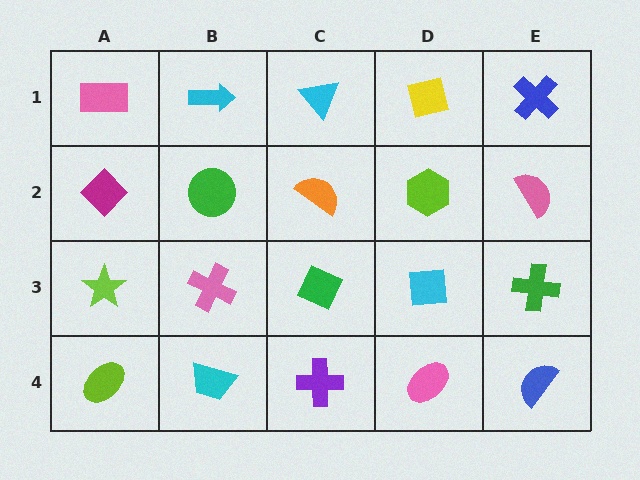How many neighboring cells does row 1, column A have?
2.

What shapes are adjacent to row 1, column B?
A green circle (row 2, column B), a pink rectangle (row 1, column A), a cyan triangle (row 1, column C).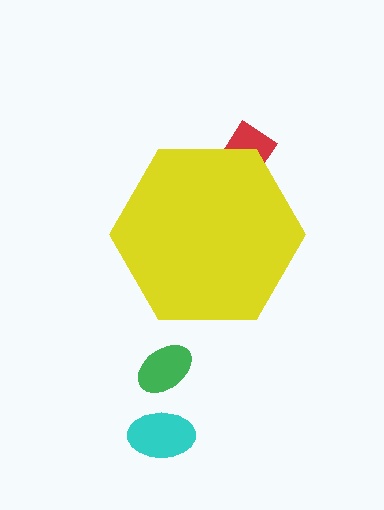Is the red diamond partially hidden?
Yes, the red diamond is partially hidden behind the yellow hexagon.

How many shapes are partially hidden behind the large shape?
1 shape is partially hidden.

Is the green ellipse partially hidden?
No, the green ellipse is fully visible.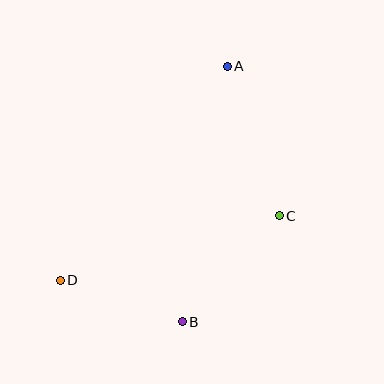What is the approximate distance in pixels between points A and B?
The distance between A and B is approximately 259 pixels.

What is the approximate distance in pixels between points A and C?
The distance between A and C is approximately 158 pixels.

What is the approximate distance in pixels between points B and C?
The distance between B and C is approximately 144 pixels.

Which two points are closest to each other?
Points B and D are closest to each other.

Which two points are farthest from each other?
Points A and D are farthest from each other.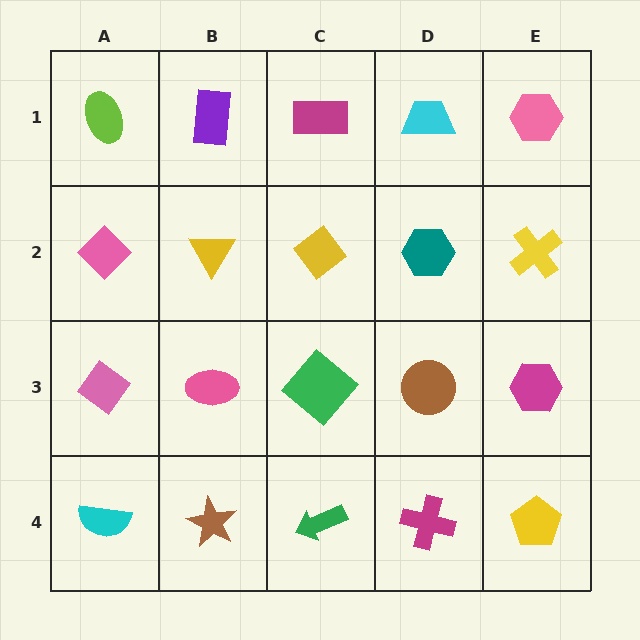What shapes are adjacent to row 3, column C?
A yellow diamond (row 2, column C), a green arrow (row 4, column C), a pink ellipse (row 3, column B), a brown circle (row 3, column D).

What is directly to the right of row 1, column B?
A magenta rectangle.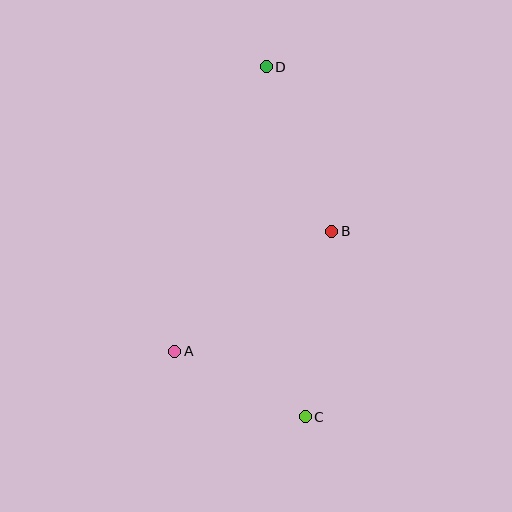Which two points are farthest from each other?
Points C and D are farthest from each other.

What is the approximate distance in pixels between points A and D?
The distance between A and D is approximately 299 pixels.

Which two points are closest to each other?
Points A and C are closest to each other.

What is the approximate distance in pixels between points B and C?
The distance between B and C is approximately 187 pixels.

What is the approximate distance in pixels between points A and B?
The distance between A and B is approximately 198 pixels.